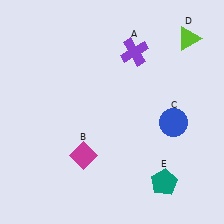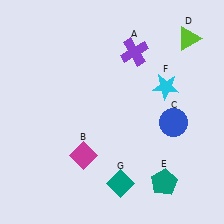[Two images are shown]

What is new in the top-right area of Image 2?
A cyan star (F) was added in the top-right area of Image 2.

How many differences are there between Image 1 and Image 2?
There are 2 differences between the two images.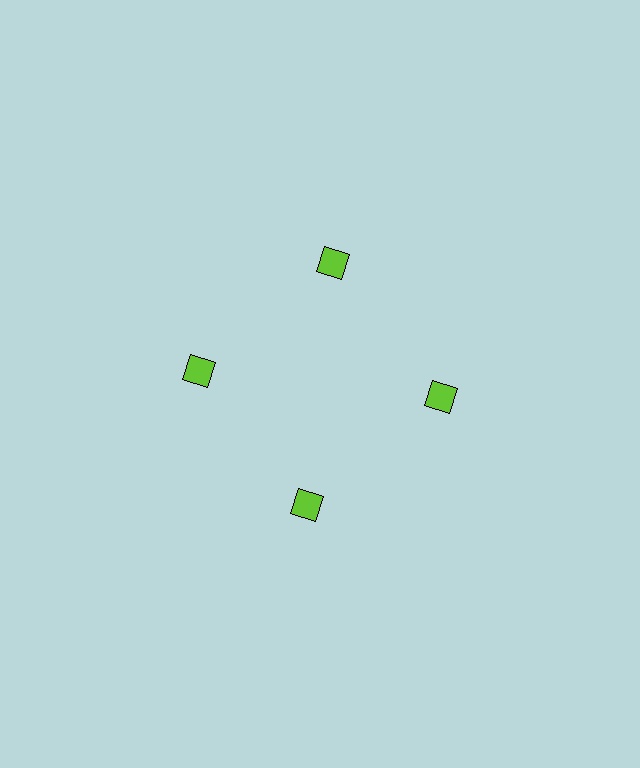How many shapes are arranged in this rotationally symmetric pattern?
There are 4 shapes, arranged in 4 groups of 1.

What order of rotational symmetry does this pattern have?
This pattern has 4-fold rotational symmetry.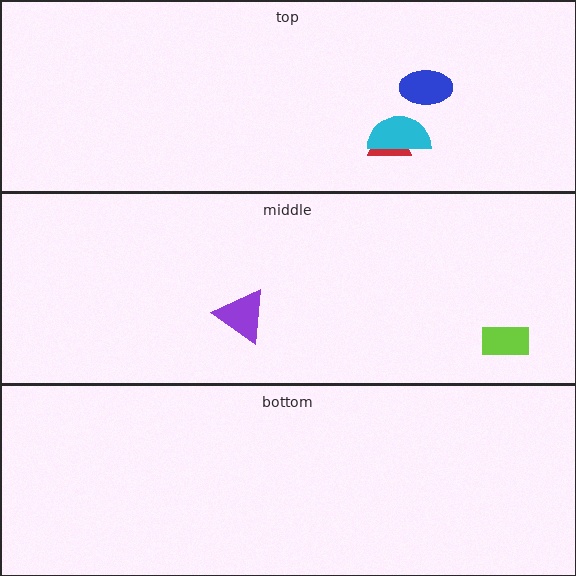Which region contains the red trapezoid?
The top region.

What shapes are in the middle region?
The purple triangle, the lime rectangle.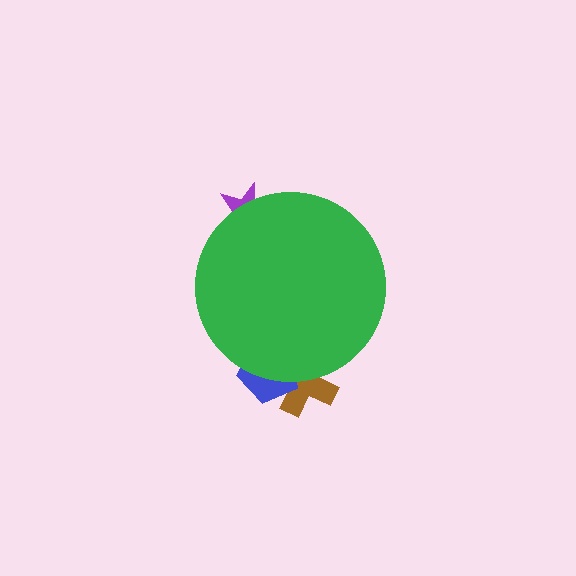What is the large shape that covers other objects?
A green circle.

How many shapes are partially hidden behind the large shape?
3 shapes are partially hidden.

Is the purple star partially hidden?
Yes, the purple star is partially hidden behind the green circle.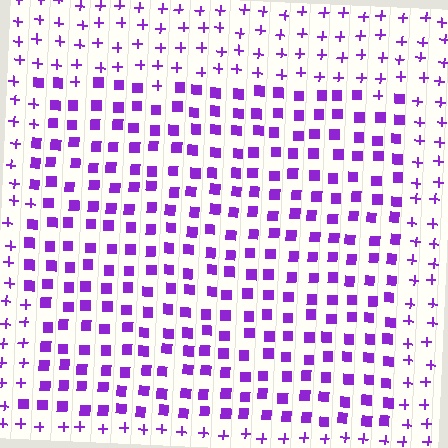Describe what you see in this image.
The image is filled with small purple elements arranged in a uniform grid. A rectangle-shaped region contains squares, while the surrounding area contains plus signs. The boundary is defined purely by the change in element shape.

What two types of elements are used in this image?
The image uses squares inside the rectangle region and plus signs outside it.